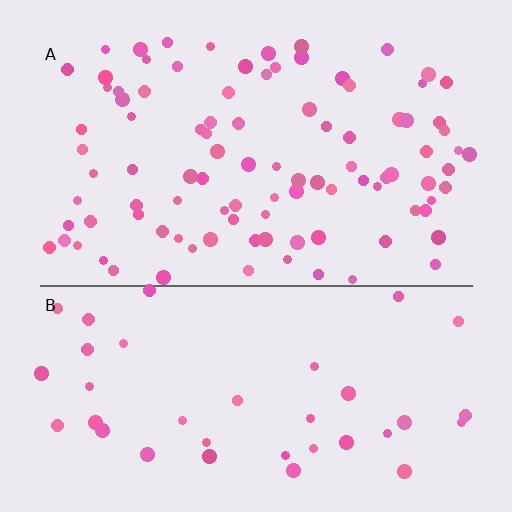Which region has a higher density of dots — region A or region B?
A (the top).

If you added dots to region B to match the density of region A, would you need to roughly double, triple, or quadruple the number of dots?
Approximately double.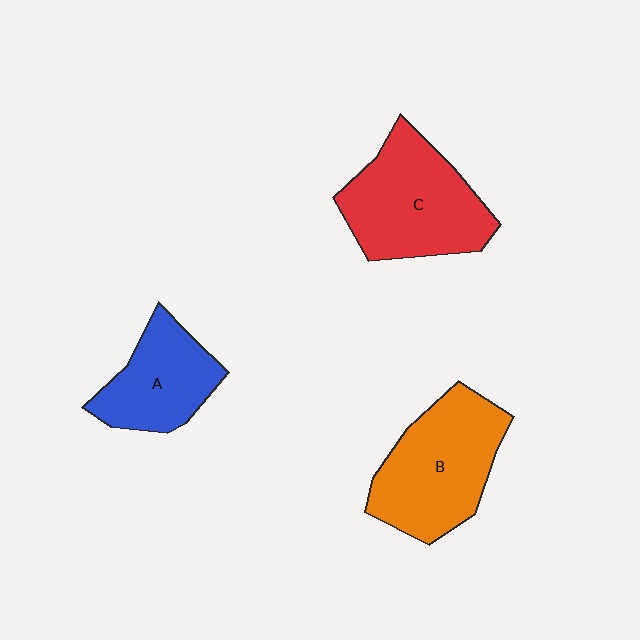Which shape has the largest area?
Shape C (red).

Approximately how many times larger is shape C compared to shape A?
Approximately 1.4 times.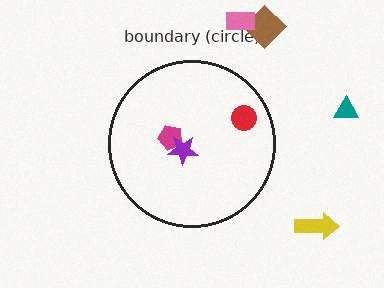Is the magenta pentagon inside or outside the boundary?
Inside.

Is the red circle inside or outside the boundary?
Inside.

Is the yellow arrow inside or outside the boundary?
Outside.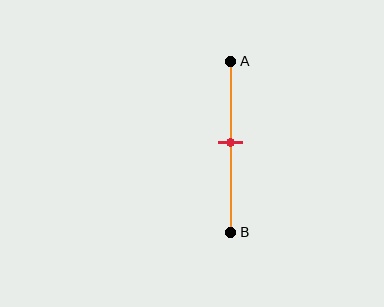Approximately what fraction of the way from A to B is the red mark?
The red mark is approximately 45% of the way from A to B.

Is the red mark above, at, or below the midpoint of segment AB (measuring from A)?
The red mark is approximately at the midpoint of segment AB.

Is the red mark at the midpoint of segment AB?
Yes, the mark is approximately at the midpoint.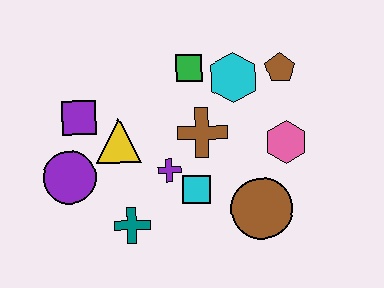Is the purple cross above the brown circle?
Yes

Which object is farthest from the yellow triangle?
The brown pentagon is farthest from the yellow triangle.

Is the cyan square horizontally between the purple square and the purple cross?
No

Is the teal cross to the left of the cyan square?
Yes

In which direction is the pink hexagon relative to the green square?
The pink hexagon is to the right of the green square.